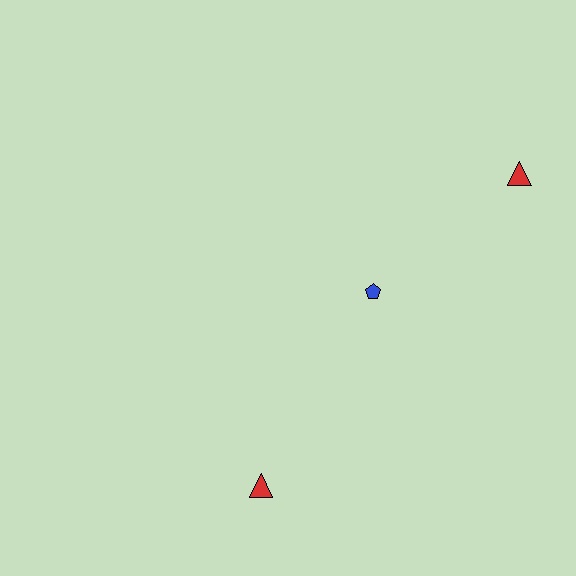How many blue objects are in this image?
There is 1 blue object.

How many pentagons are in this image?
There is 1 pentagon.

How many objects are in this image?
There are 3 objects.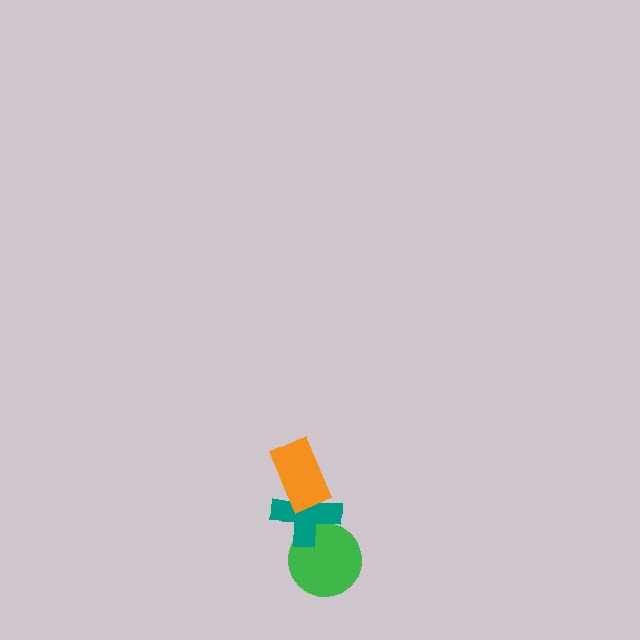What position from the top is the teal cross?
The teal cross is 2nd from the top.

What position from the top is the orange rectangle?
The orange rectangle is 1st from the top.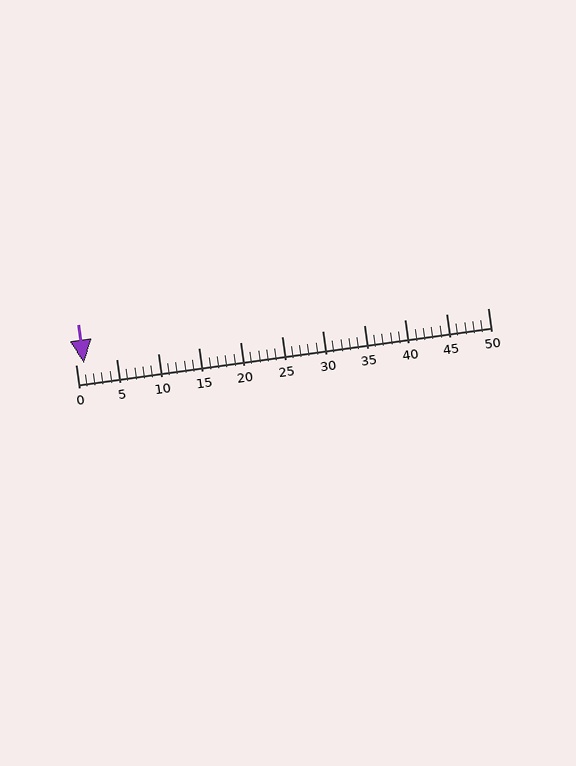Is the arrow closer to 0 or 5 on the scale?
The arrow is closer to 0.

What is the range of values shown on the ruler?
The ruler shows values from 0 to 50.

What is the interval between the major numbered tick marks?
The major tick marks are spaced 5 units apart.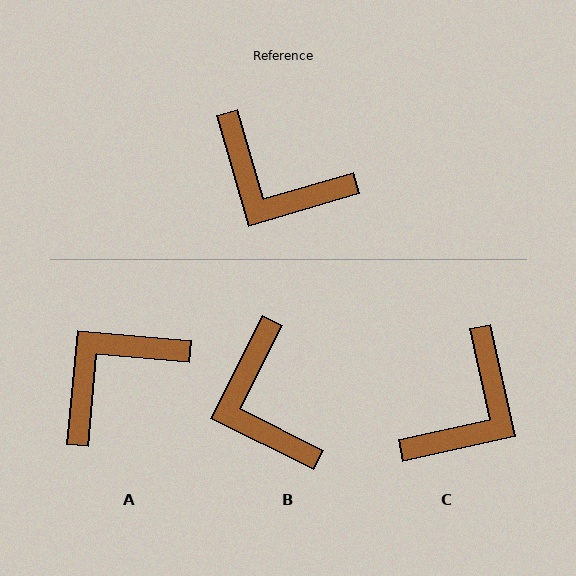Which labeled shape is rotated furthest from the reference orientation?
A, about 111 degrees away.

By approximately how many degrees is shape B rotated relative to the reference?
Approximately 43 degrees clockwise.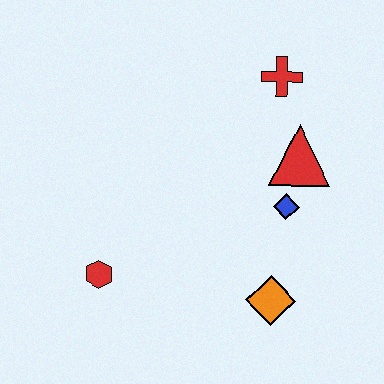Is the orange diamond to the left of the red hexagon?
No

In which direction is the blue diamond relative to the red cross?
The blue diamond is below the red cross.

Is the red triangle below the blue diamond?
No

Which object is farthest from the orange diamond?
The red cross is farthest from the orange diamond.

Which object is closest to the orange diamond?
The blue diamond is closest to the orange diamond.